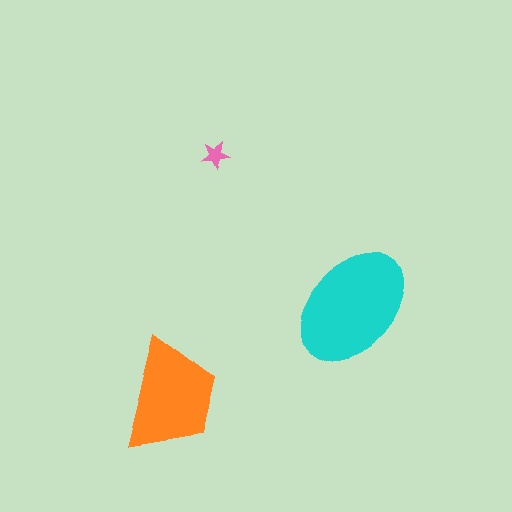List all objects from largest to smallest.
The cyan ellipse, the orange trapezoid, the pink star.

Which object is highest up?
The pink star is topmost.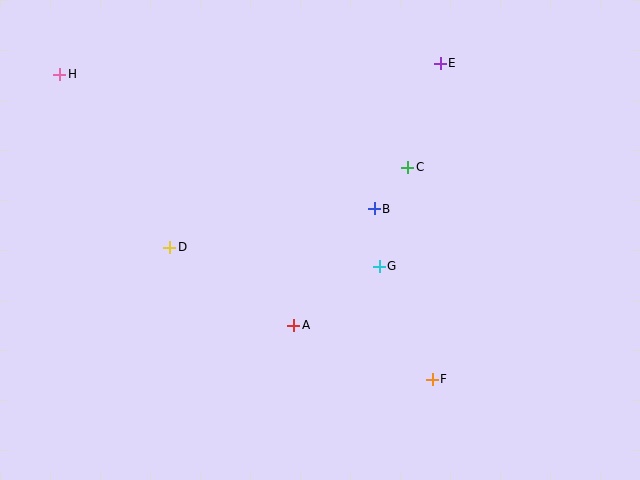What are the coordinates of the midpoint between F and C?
The midpoint between F and C is at (420, 273).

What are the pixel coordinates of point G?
Point G is at (379, 266).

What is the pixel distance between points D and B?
The distance between D and B is 208 pixels.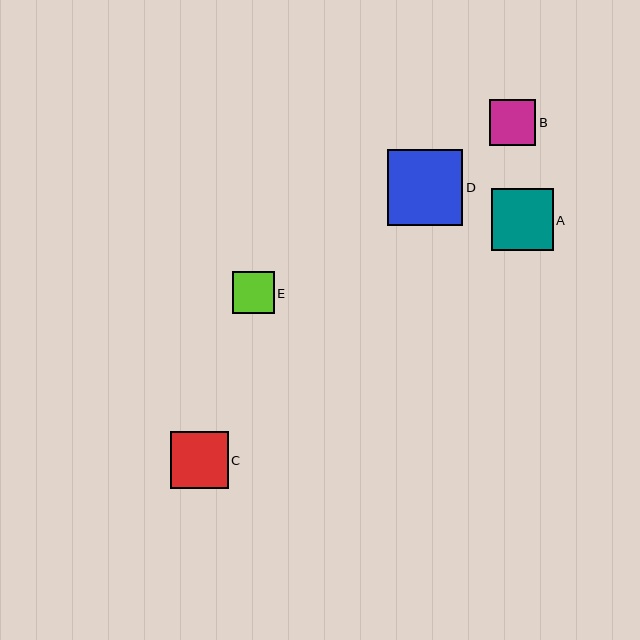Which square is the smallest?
Square E is the smallest with a size of approximately 42 pixels.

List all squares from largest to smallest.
From largest to smallest: D, A, C, B, E.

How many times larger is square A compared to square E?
Square A is approximately 1.5 times the size of square E.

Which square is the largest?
Square D is the largest with a size of approximately 76 pixels.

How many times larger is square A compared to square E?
Square A is approximately 1.5 times the size of square E.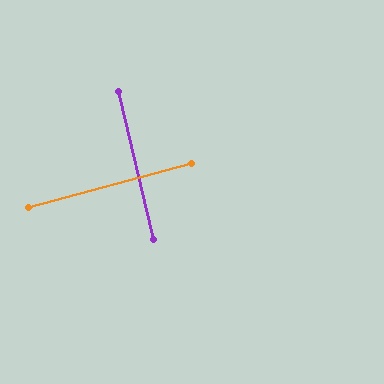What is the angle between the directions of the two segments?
Approximately 88 degrees.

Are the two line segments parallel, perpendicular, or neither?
Perpendicular — they meet at approximately 88°.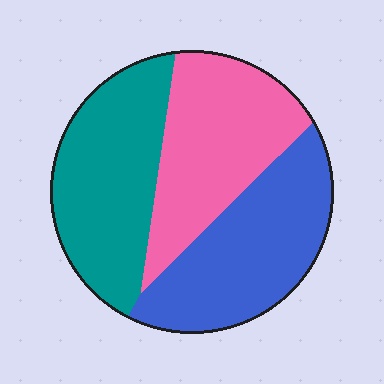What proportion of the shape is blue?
Blue covers around 35% of the shape.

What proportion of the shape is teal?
Teal takes up about one third (1/3) of the shape.